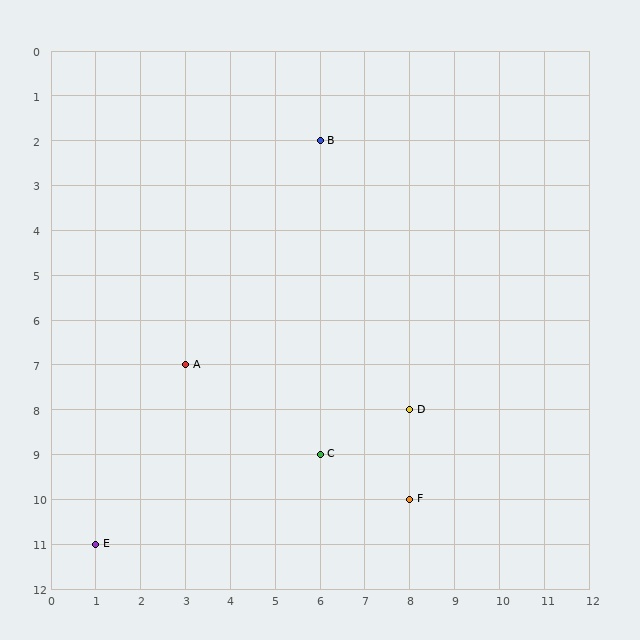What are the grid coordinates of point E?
Point E is at grid coordinates (1, 11).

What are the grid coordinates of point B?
Point B is at grid coordinates (6, 2).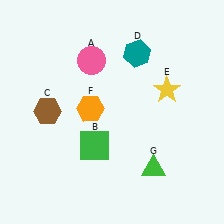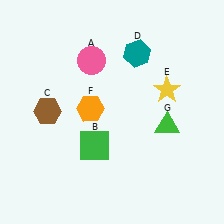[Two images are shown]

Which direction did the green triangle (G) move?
The green triangle (G) moved up.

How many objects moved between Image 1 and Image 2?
1 object moved between the two images.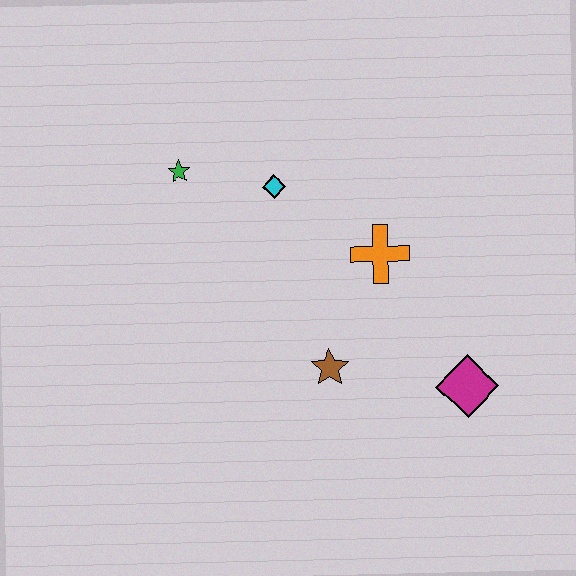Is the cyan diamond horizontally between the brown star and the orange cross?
No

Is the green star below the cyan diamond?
No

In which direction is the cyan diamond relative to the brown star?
The cyan diamond is above the brown star.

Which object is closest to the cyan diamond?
The green star is closest to the cyan diamond.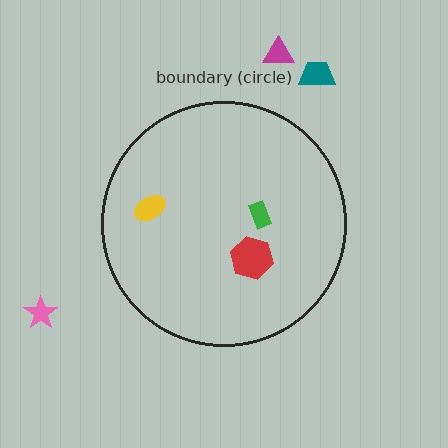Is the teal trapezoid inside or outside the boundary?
Outside.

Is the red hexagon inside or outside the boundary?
Inside.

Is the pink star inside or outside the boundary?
Outside.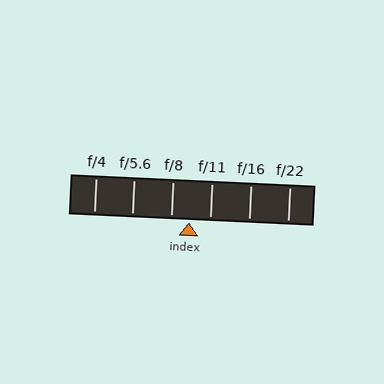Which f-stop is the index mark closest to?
The index mark is closest to f/8.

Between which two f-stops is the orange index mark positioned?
The index mark is between f/8 and f/11.